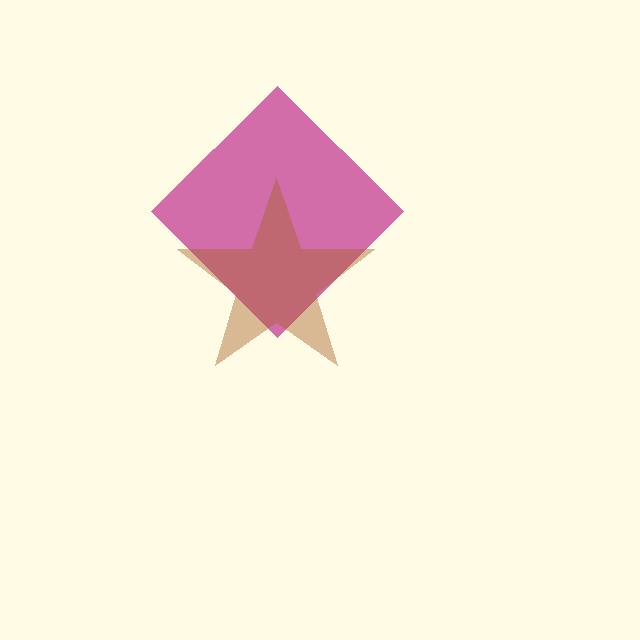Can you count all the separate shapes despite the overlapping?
Yes, there are 2 separate shapes.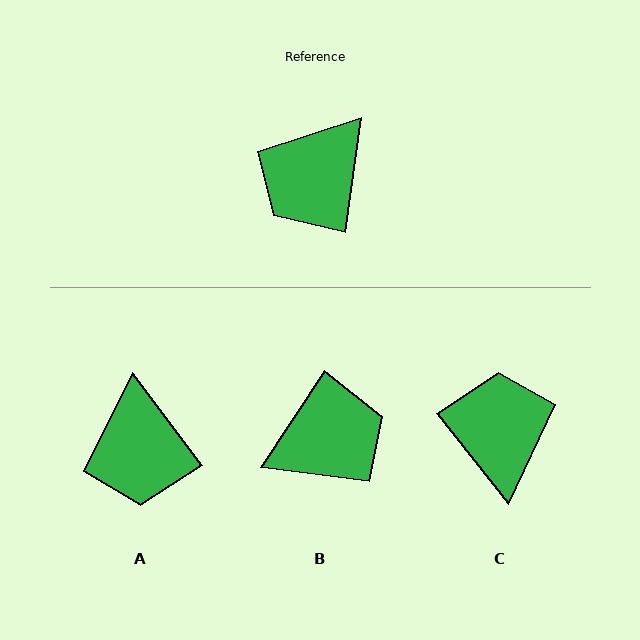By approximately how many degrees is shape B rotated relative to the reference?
Approximately 154 degrees counter-clockwise.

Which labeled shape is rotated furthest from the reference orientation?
B, about 154 degrees away.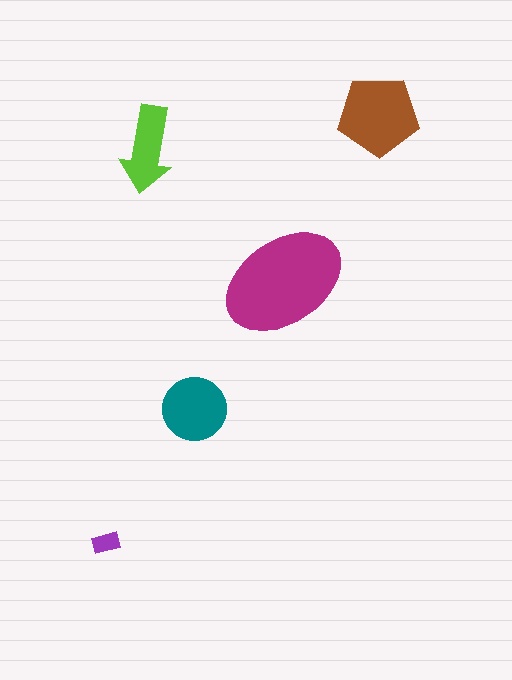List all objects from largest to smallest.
The magenta ellipse, the brown pentagon, the teal circle, the lime arrow, the purple rectangle.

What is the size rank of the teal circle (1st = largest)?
3rd.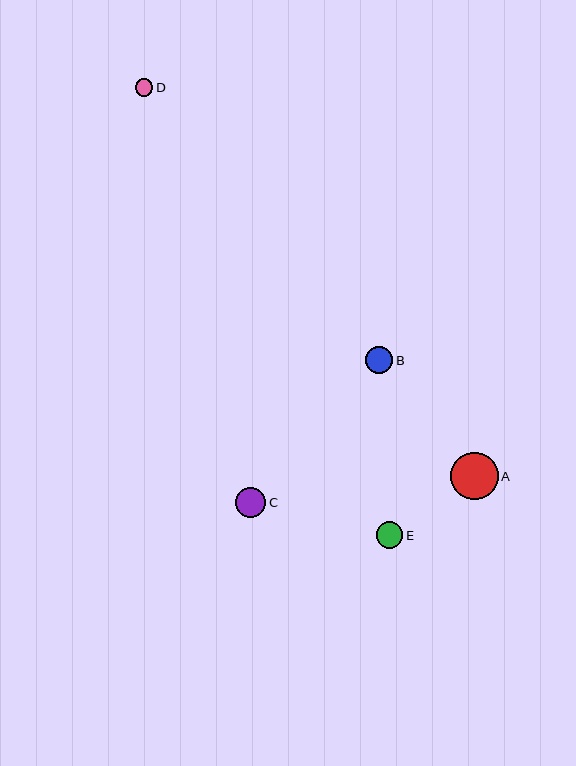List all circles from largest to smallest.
From largest to smallest: A, C, B, E, D.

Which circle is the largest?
Circle A is the largest with a size of approximately 48 pixels.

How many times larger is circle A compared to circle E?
Circle A is approximately 1.8 times the size of circle E.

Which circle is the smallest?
Circle D is the smallest with a size of approximately 18 pixels.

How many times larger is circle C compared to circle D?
Circle C is approximately 1.7 times the size of circle D.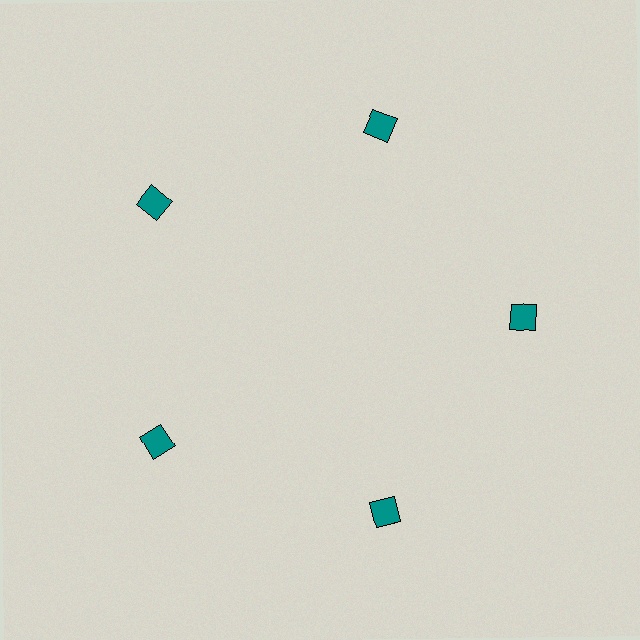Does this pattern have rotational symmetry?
Yes, this pattern has 5-fold rotational symmetry. It looks the same after rotating 72 degrees around the center.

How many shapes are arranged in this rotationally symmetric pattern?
There are 5 shapes, arranged in 5 groups of 1.